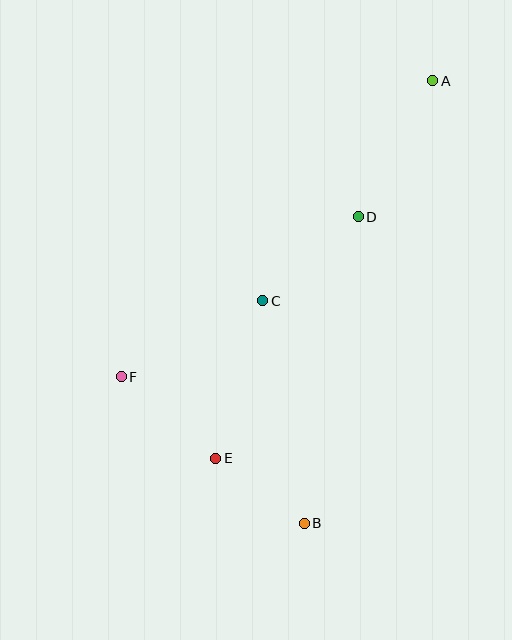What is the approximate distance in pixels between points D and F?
The distance between D and F is approximately 286 pixels.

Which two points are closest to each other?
Points B and E are closest to each other.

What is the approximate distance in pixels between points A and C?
The distance between A and C is approximately 278 pixels.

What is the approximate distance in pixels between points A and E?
The distance between A and E is approximately 435 pixels.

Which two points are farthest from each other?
Points A and B are farthest from each other.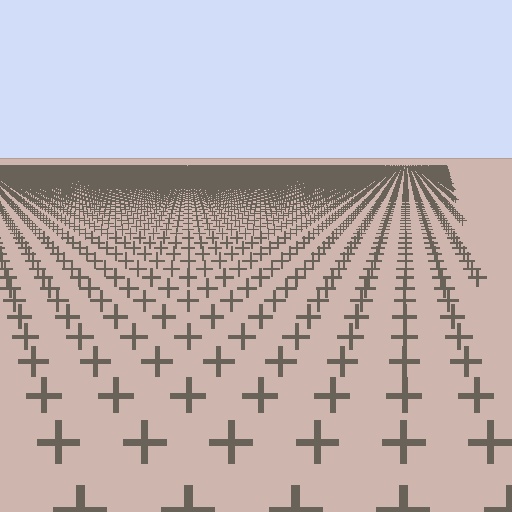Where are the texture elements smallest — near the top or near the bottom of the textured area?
Near the top.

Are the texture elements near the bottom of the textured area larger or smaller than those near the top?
Larger. Near the bottom, elements are closer to the viewer and appear at a bigger on-screen size.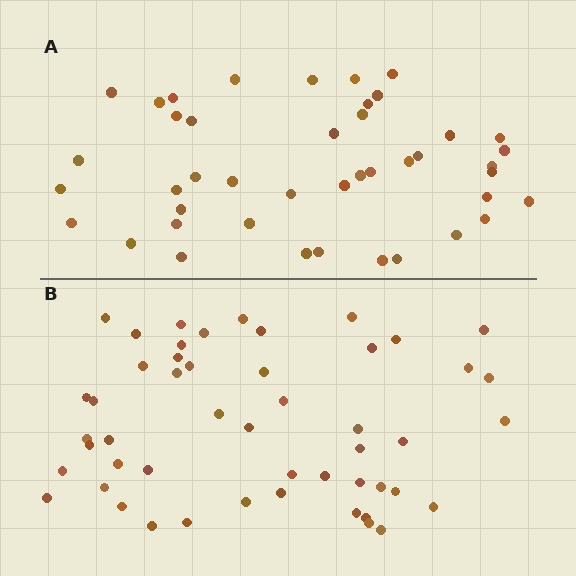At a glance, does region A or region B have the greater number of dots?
Region B (the bottom region) has more dots.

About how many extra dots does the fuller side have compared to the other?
Region B has roughly 8 or so more dots than region A.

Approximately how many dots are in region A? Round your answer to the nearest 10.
About 40 dots. (The exact count is 43, which rounds to 40.)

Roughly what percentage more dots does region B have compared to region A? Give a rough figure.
About 15% more.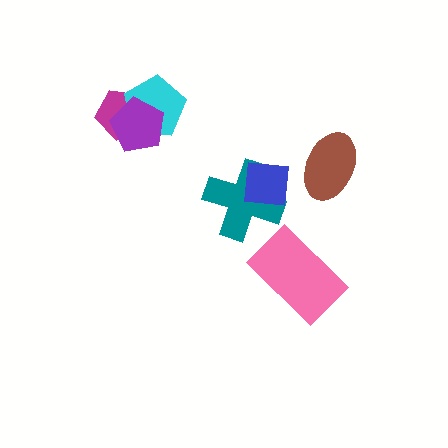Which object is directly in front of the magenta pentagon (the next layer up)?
The cyan pentagon is directly in front of the magenta pentagon.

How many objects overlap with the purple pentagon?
2 objects overlap with the purple pentagon.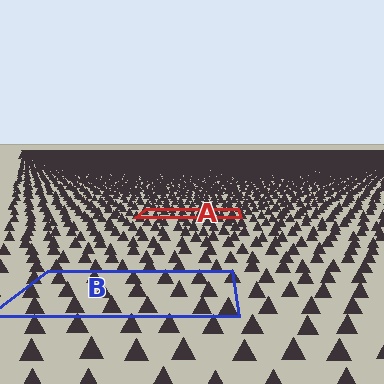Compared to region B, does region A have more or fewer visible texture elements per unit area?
Region A has more texture elements per unit area — they are packed more densely because it is farther away.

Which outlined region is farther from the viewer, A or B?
Region A is farther from the viewer — the texture elements inside it appear smaller and more densely packed.